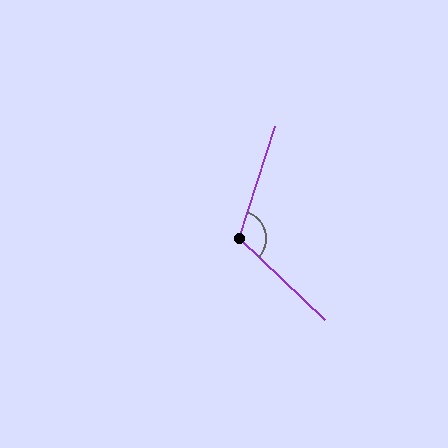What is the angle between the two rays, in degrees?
Approximately 115 degrees.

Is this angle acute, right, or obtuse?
It is obtuse.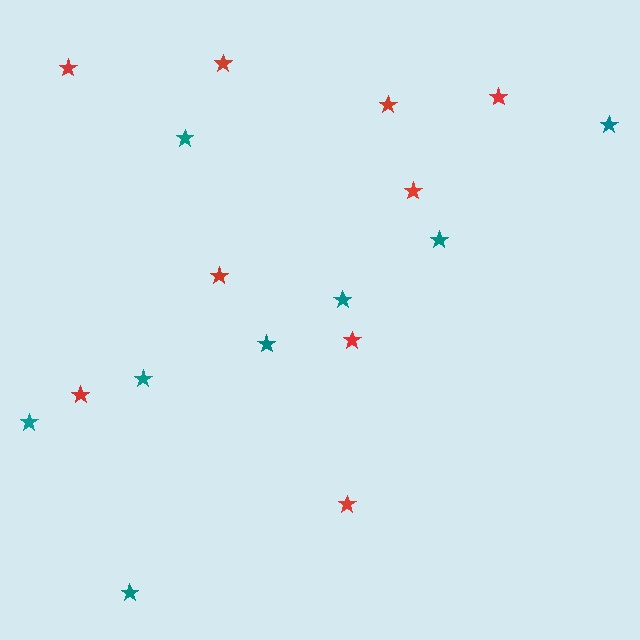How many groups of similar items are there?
There are 2 groups: one group of red stars (9) and one group of teal stars (8).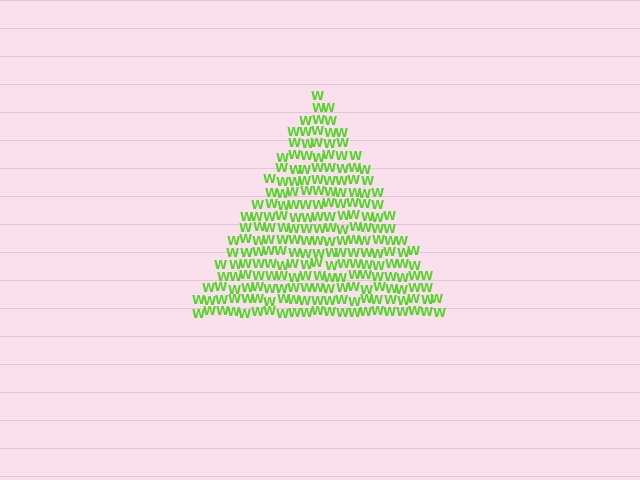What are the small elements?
The small elements are letter W's.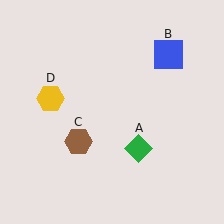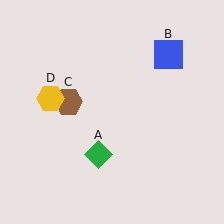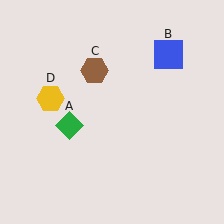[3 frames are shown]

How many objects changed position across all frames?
2 objects changed position: green diamond (object A), brown hexagon (object C).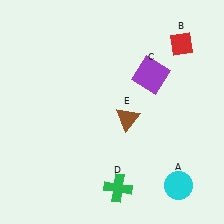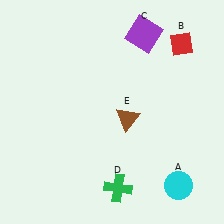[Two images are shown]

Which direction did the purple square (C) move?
The purple square (C) moved up.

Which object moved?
The purple square (C) moved up.